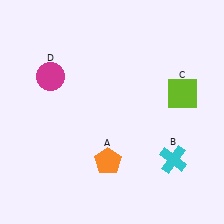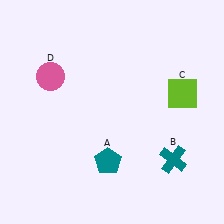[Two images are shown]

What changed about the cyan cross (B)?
In Image 1, B is cyan. In Image 2, it changed to teal.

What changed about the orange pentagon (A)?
In Image 1, A is orange. In Image 2, it changed to teal.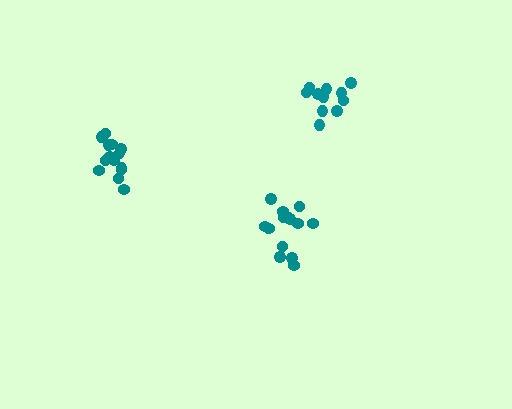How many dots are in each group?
Group 1: 11 dots, Group 2: 15 dots, Group 3: 14 dots (40 total).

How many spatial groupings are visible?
There are 3 spatial groupings.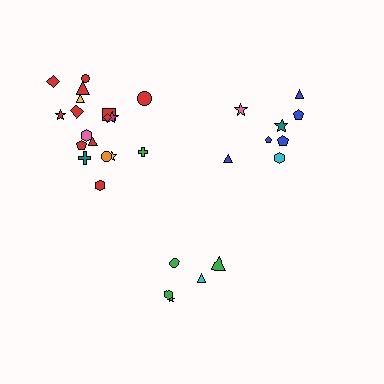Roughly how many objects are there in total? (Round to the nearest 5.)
Roughly 30 objects in total.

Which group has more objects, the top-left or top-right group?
The top-left group.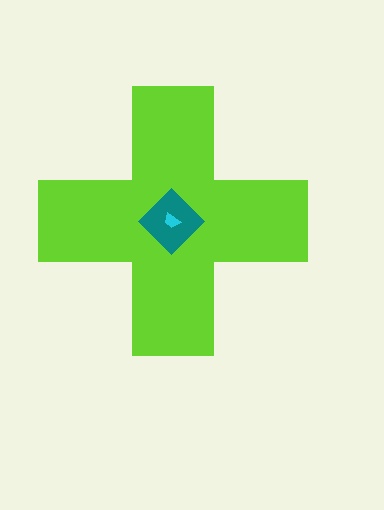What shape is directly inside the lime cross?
The teal diamond.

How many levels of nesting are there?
3.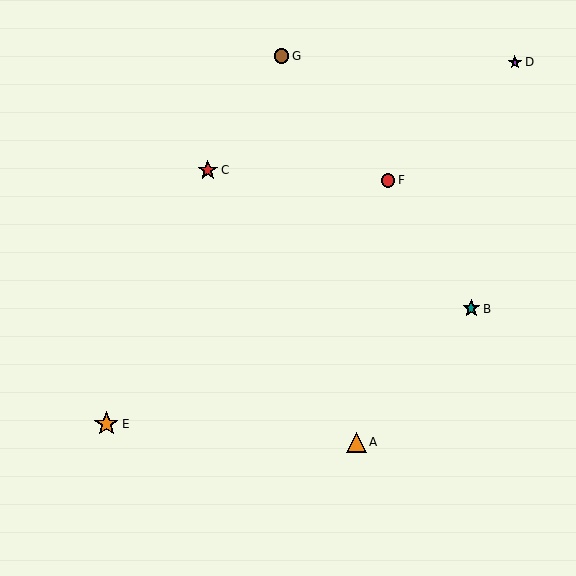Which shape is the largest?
The orange star (labeled E) is the largest.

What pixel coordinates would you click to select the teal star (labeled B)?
Click at (471, 309) to select the teal star B.